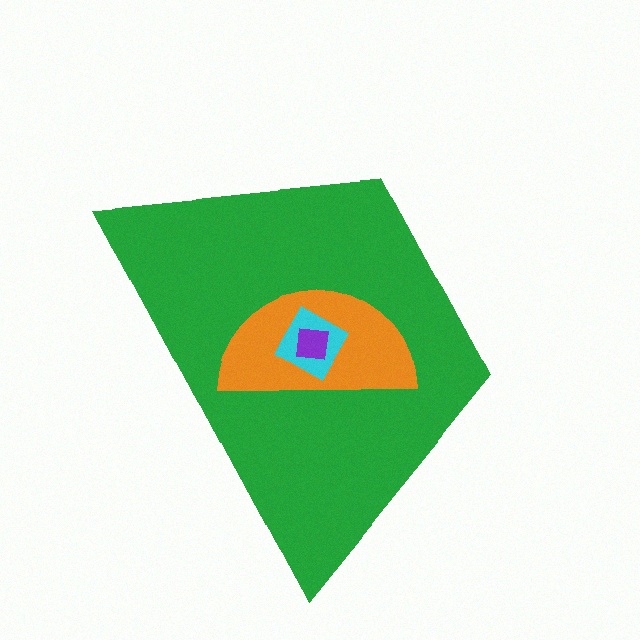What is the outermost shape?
The green trapezoid.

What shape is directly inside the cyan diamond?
The purple square.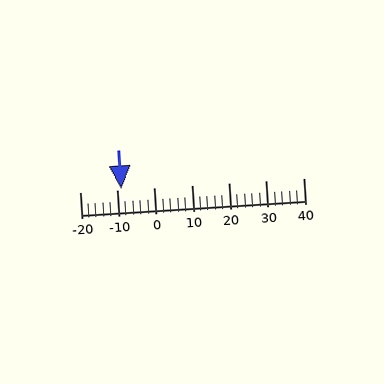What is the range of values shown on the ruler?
The ruler shows values from -20 to 40.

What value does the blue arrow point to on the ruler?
The blue arrow points to approximately -9.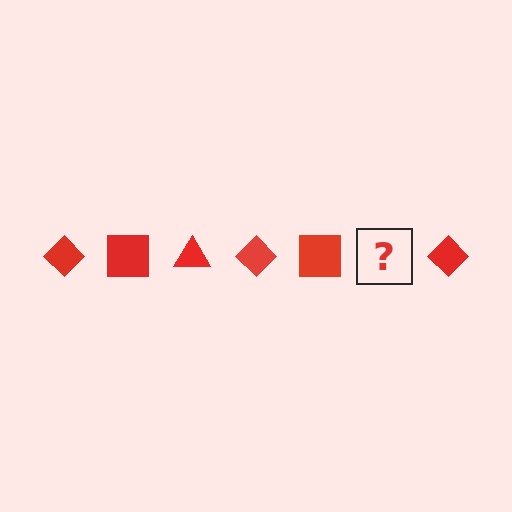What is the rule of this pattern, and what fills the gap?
The rule is that the pattern cycles through diamond, square, triangle shapes in red. The gap should be filled with a red triangle.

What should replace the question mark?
The question mark should be replaced with a red triangle.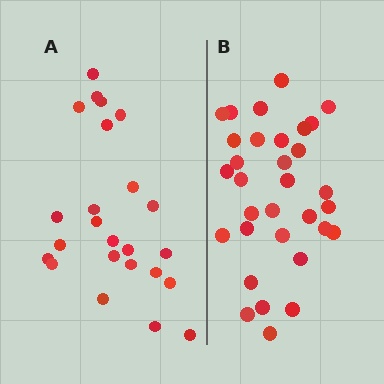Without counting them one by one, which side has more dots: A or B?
Region B (the right region) has more dots.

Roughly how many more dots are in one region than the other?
Region B has roughly 8 or so more dots than region A.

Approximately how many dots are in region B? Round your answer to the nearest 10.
About 30 dots. (The exact count is 32, which rounds to 30.)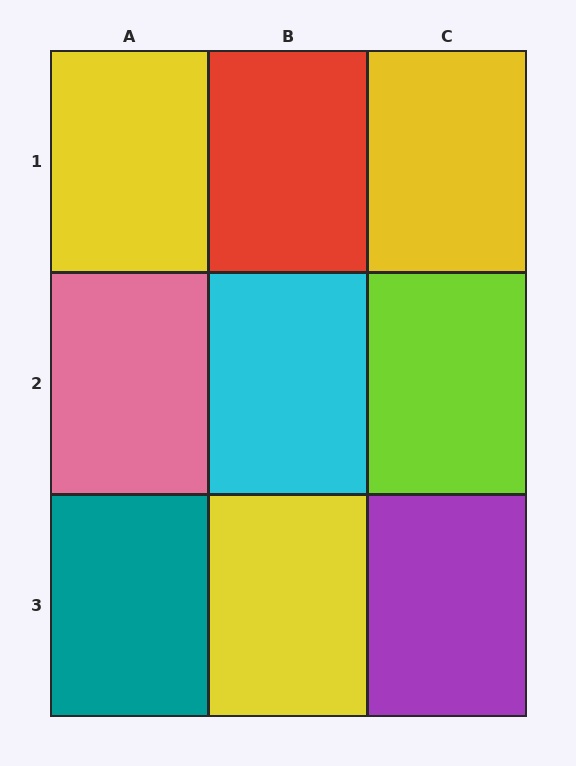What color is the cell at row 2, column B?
Cyan.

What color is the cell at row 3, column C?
Purple.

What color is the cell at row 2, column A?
Pink.